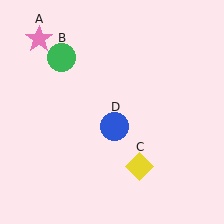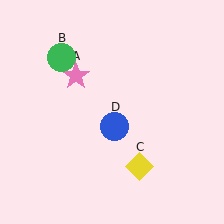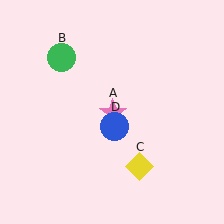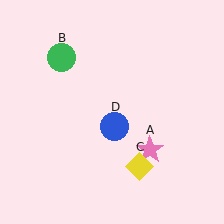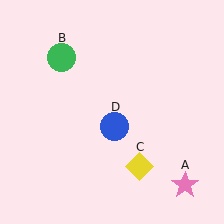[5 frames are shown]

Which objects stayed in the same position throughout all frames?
Green circle (object B) and yellow diamond (object C) and blue circle (object D) remained stationary.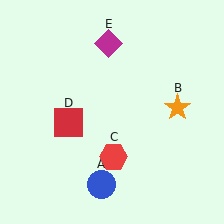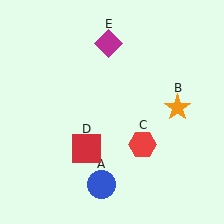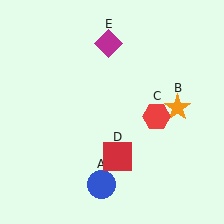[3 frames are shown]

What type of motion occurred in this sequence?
The red hexagon (object C), red square (object D) rotated counterclockwise around the center of the scene.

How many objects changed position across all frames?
2 objects changed position: red hexagon (object C), red square (object D).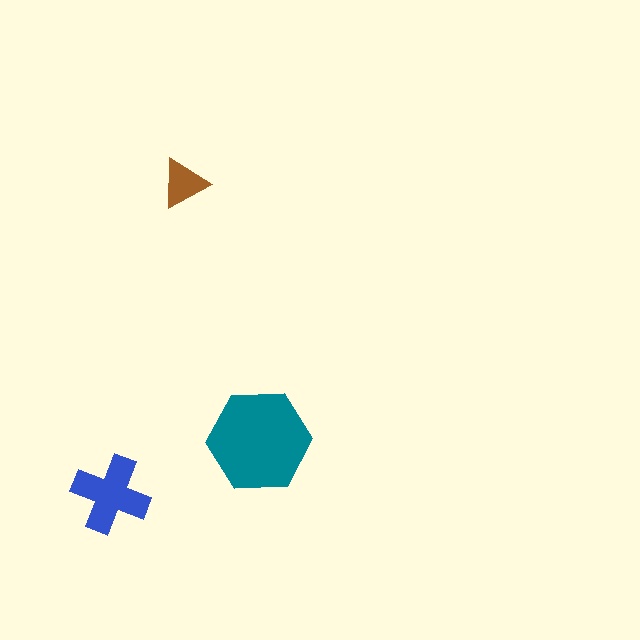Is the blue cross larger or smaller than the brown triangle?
Larger.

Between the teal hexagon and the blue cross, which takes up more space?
The teal hexagon.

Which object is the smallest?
The brown triangle.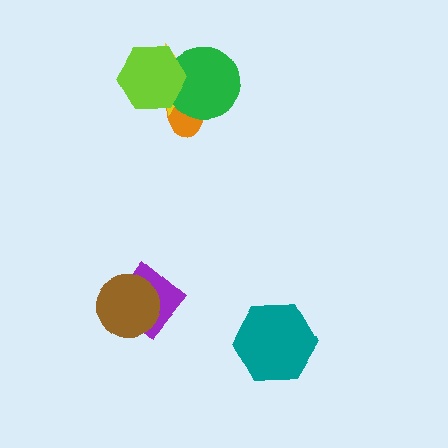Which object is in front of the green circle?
The lime hexagon is in front of the green circle.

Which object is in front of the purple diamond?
The brown circle is in front of the purple diamond.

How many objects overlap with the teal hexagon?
0 objects overlap with the teal hexagon.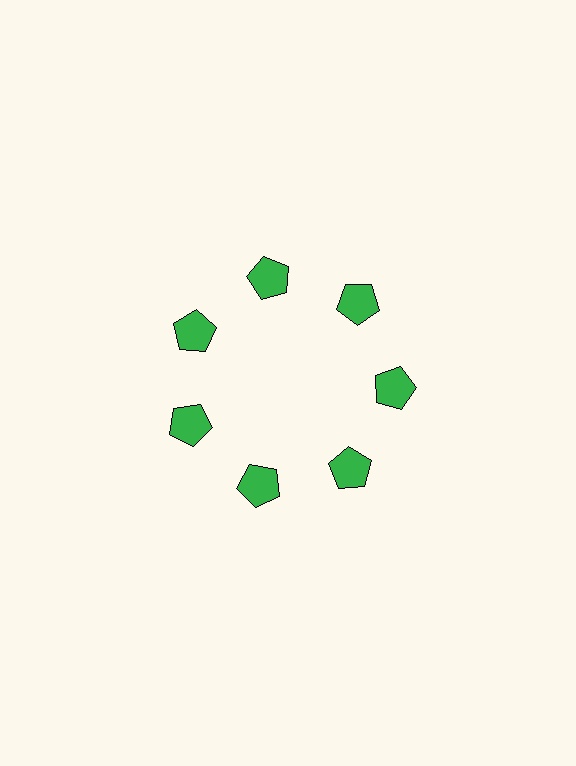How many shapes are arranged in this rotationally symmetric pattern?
There are 7 shapes, arranged in 7 groups of 1.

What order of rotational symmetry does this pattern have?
This pattern has 7-fold rotational symmetry.